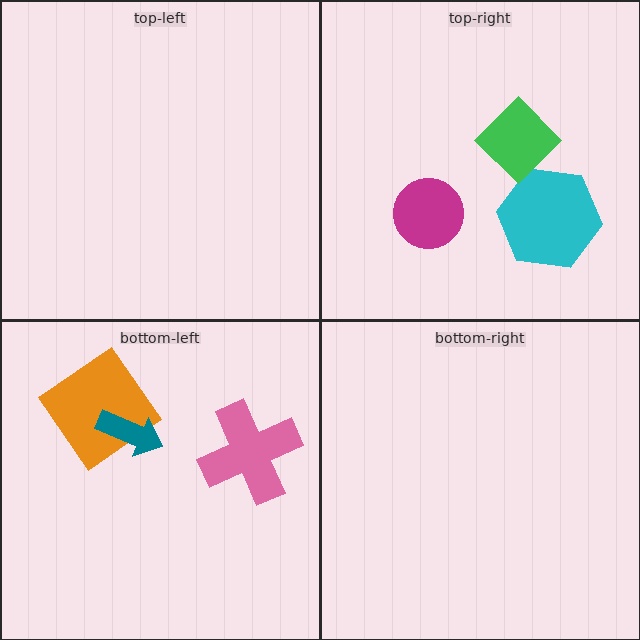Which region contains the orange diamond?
The bottom-left region.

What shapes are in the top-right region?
The cyan hexagon, the green diamond, the magenta circle.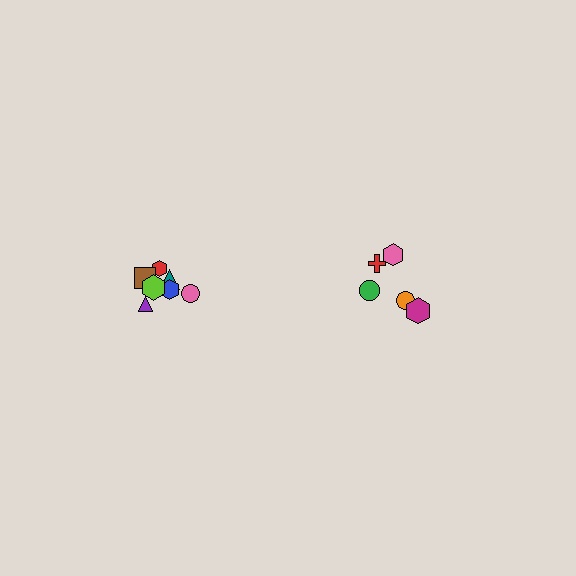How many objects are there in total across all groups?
There are 12 objects.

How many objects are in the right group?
There are 5 objects.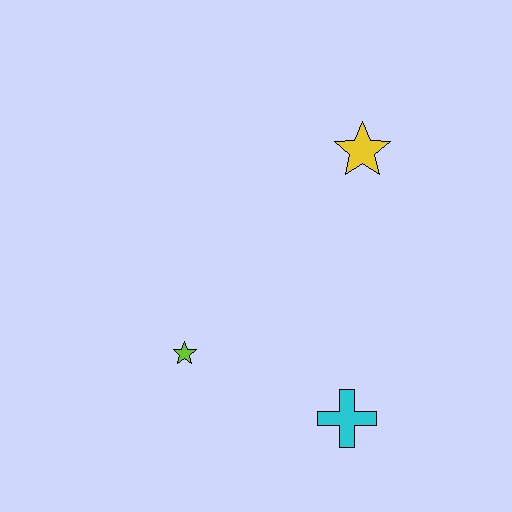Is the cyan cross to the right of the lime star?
Yes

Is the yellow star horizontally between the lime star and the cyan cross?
No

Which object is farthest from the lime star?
The yellow star is farthest from the lime star.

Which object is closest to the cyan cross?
The lime star is closest to the cyan cross.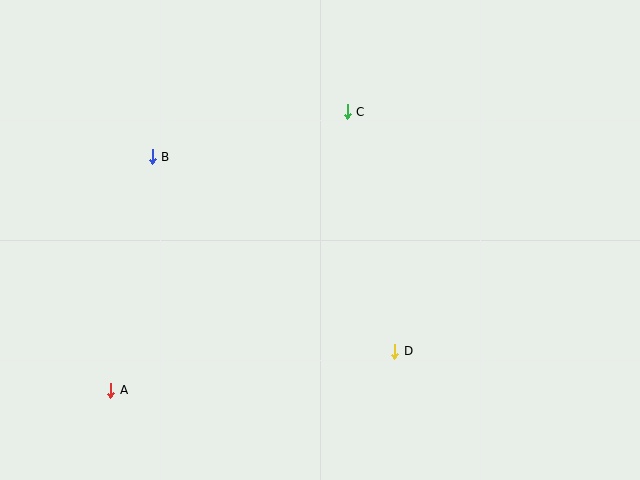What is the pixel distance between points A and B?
The distance between A and B is 237 pixels.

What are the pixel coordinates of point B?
Point B is at (152, 157).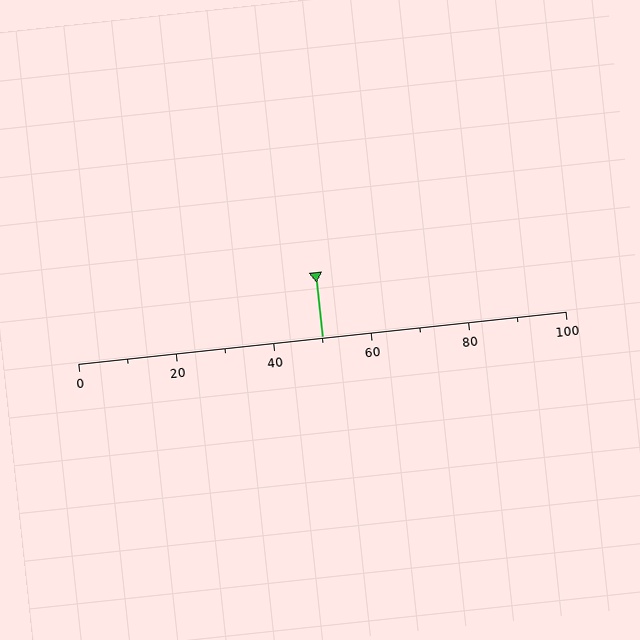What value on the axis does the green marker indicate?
The marker indicates approximately 50.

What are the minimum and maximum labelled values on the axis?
The axis runs from 0 to 100.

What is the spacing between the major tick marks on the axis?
The major ticks are spaced 20 apart.